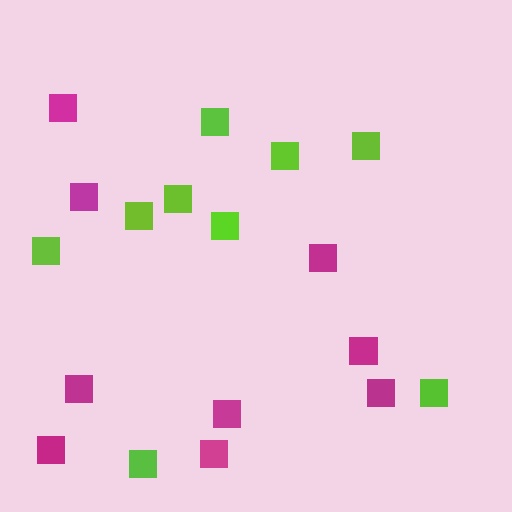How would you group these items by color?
There are 2 groups: one group of lime squares (9) and one group of magenta squares (9).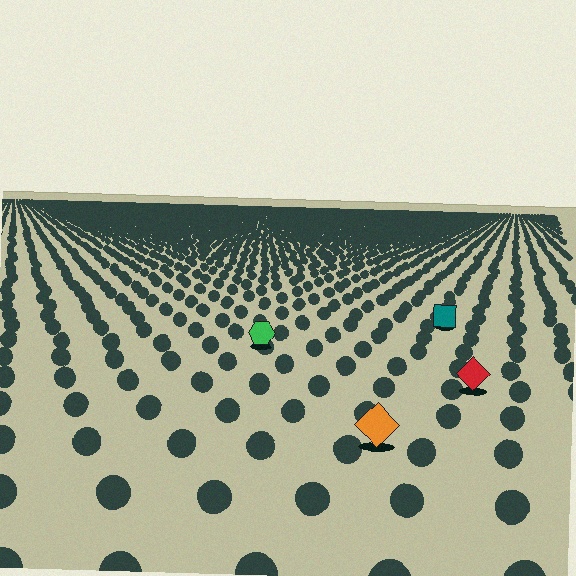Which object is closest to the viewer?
The orange diamond is closest. The texture marks near it are larger and more spread out.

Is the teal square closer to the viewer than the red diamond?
No. The red diamond is closer — you can tell from the texture gradient: the ground texture is coarser near it.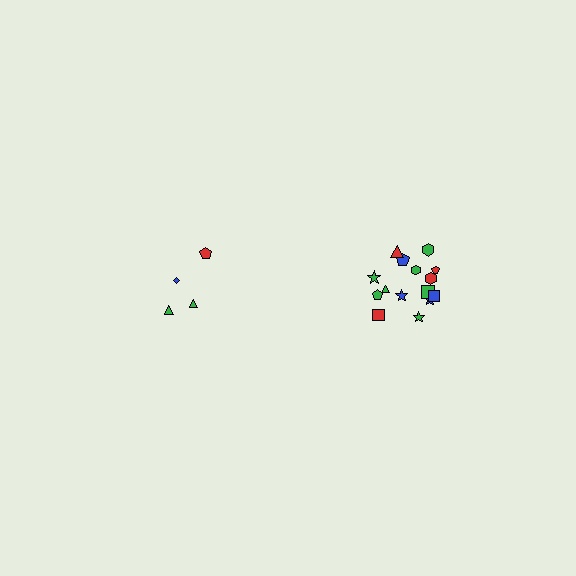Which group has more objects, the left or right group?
The right group.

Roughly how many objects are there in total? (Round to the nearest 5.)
Roughly 20 objects in total.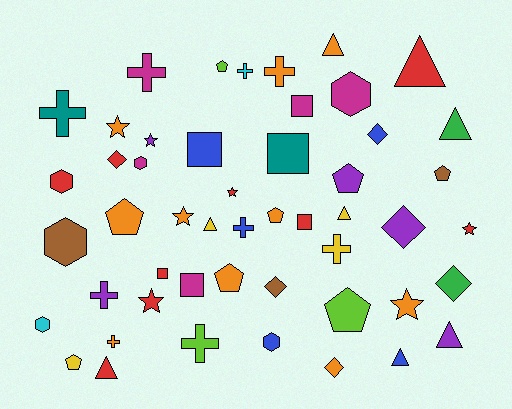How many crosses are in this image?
There are 9 crosses.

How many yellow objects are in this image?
There are 4 yellow objects.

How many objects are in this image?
There are 50 objects.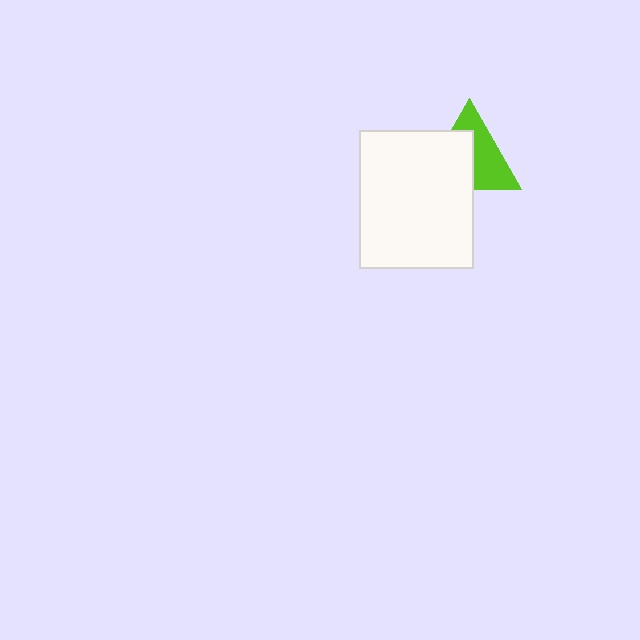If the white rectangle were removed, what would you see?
You would see the complete lime triangle.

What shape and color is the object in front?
The object in front is a white rectangle.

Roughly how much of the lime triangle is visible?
About half of it is visible (roughly 51%).